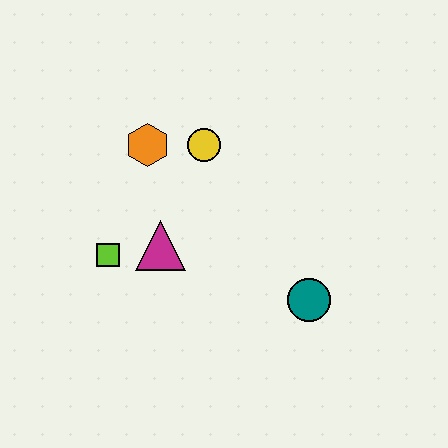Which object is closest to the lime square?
The magenta triangle is closest to the lime square.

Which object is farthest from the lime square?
The teal circle is farthest from the lime square.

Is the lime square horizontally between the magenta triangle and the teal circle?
No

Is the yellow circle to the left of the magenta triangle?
No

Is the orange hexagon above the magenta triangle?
Yes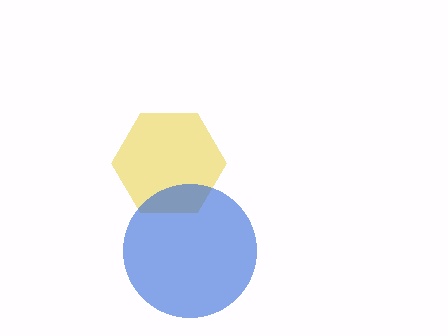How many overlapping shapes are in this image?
There are 2 overlapping shapes in the image.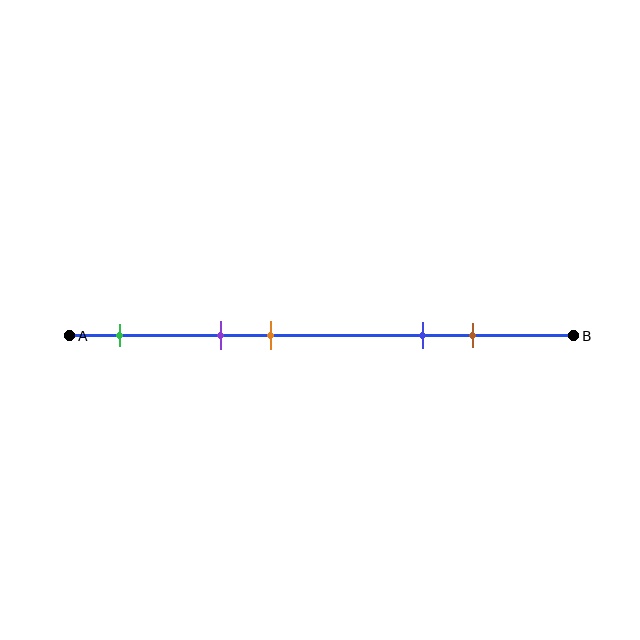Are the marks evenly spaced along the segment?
No, the marks are not evenly spaced.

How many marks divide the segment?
There are 5 marks dividing the segment.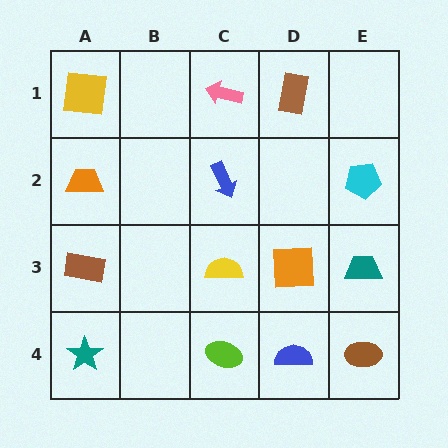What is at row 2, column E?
A cyan pentagon.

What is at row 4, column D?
A blue semicircle.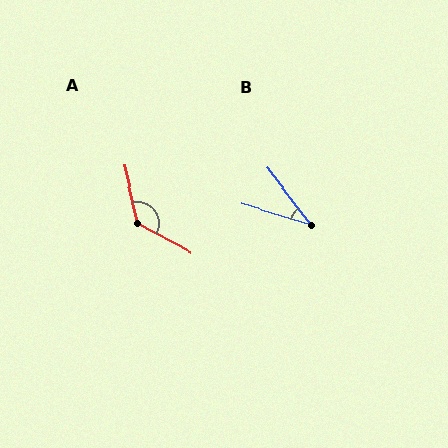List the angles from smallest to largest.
B (36°), A (131°).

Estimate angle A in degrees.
Approximately 131 degrees.